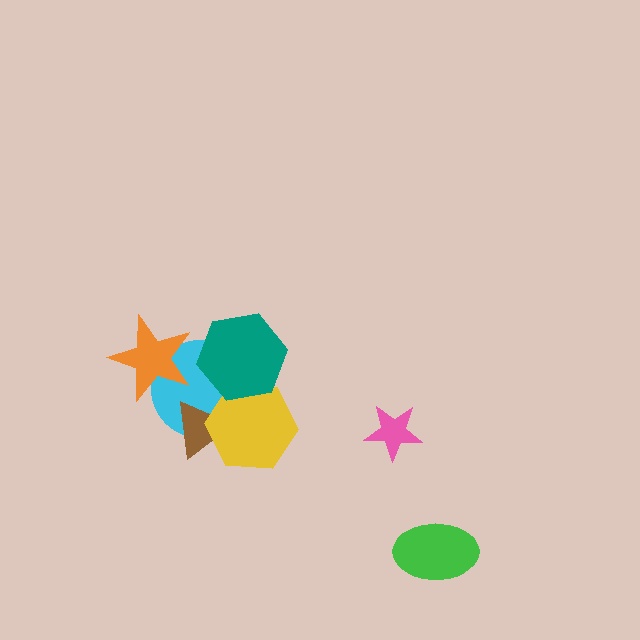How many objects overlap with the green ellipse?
0 objects overlap with the green ellipse.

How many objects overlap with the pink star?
0 objects overlap with the pink star.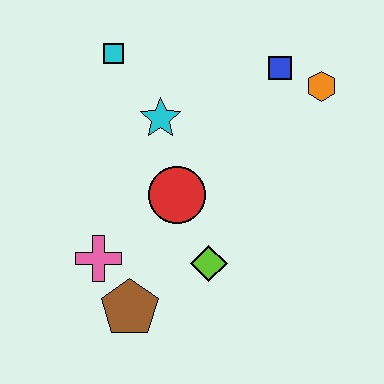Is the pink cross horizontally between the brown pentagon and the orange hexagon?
No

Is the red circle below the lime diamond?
No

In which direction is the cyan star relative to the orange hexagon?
The cyan star is to the left of the orange hexagon.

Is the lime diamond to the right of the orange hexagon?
No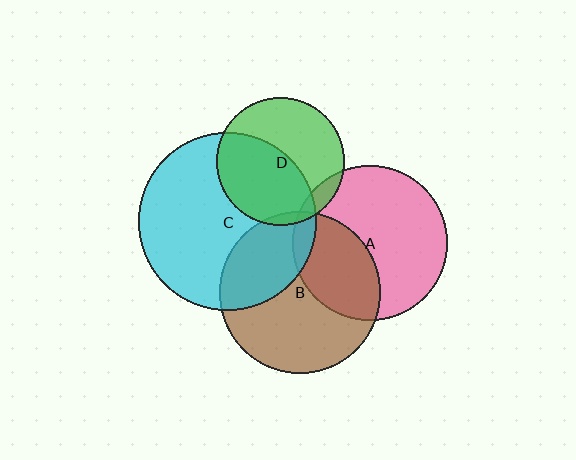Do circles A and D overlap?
Yes.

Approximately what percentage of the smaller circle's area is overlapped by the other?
Approximately 10%.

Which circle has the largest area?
Circle C (cyan).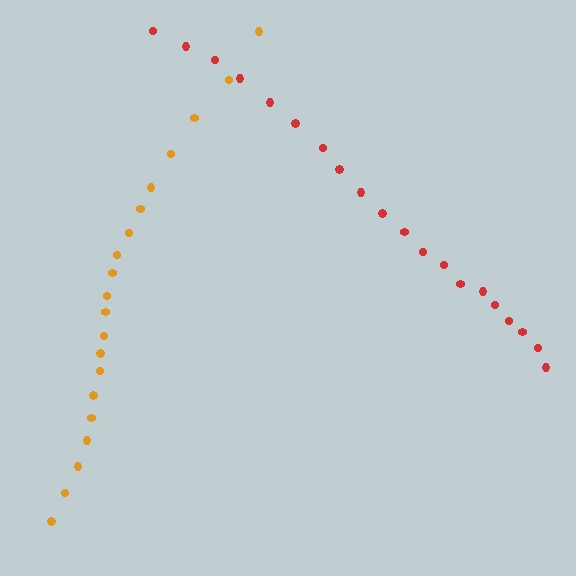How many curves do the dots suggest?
There are 2 distinct paths.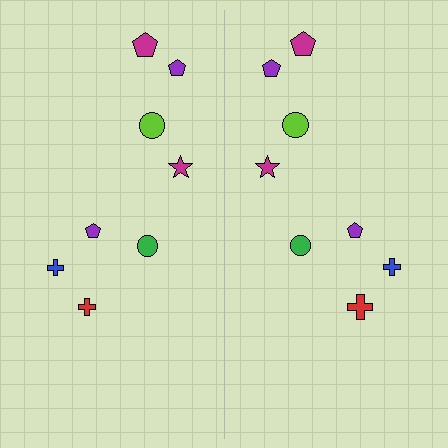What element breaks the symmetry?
The red cross on the right side has a different size than its mirror counterpart.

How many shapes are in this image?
There are 16 shapes in this image.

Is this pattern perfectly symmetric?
No, the pattern is not perfectly symmetric. The red cross on the right side has a different size than its mirror counterpart.